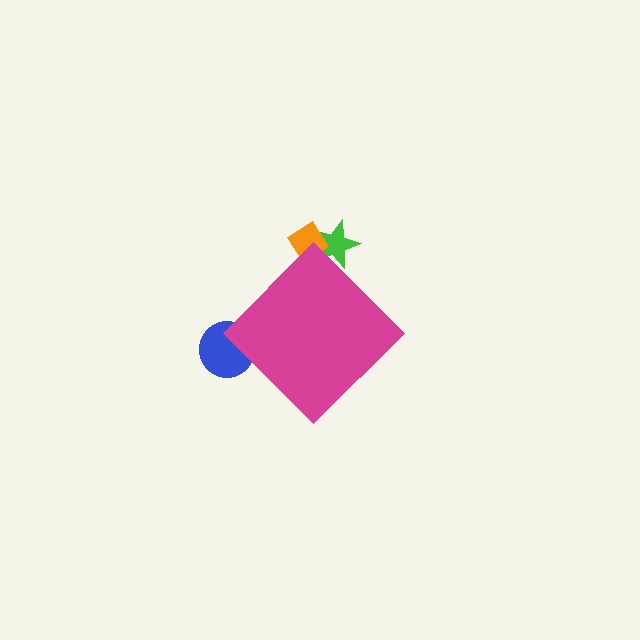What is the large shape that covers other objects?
A magenta diamond.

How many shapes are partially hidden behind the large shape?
3 shapes are partially hidden.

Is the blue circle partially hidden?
Yes, the blue circle is partially hidden behind the magenta diamond.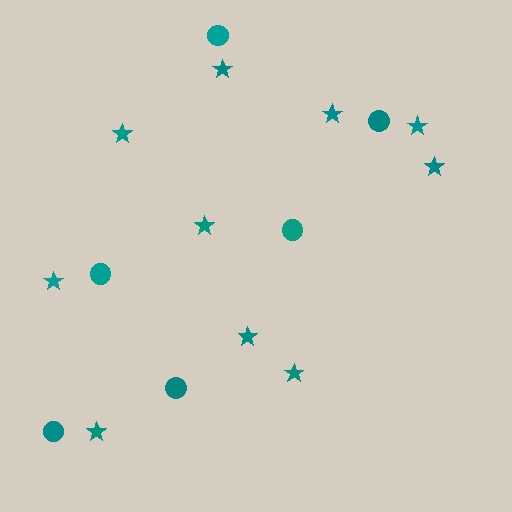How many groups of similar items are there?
There are 2 groups: one group of circles (6) and one group of stars (10).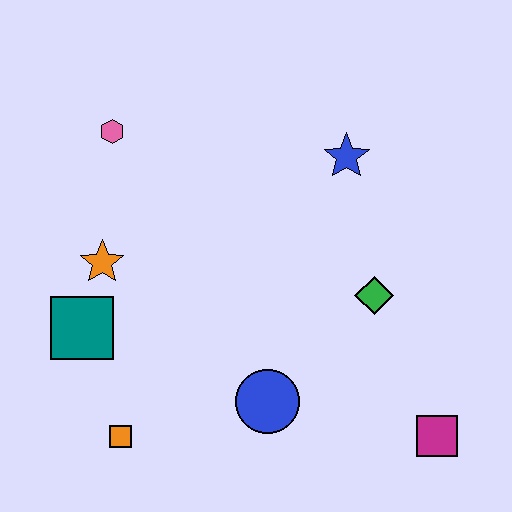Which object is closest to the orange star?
The teal square is closest to the orange star.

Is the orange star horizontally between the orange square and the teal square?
Yes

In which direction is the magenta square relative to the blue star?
The magenta square is below the blue star.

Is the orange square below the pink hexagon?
Yes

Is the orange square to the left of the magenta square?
Yes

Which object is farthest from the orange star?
The magenta square is farthest from the orange star.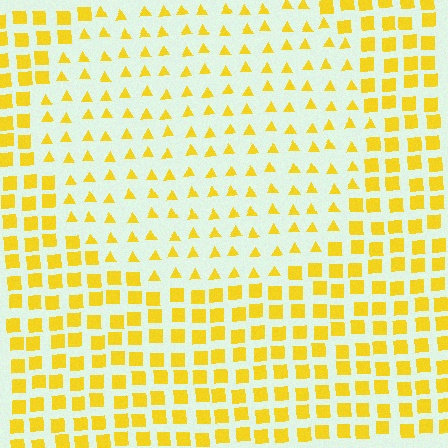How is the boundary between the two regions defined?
The boundary is defined by a change in element shape: triangles inside vs. squares outside. All elements share the same color and spacing.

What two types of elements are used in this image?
The image uses triangles inside the circle region and squares outside it.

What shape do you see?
I see a circle.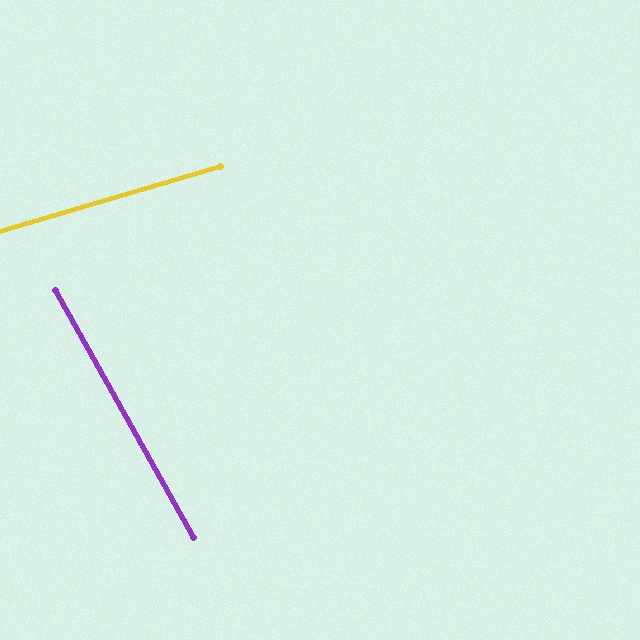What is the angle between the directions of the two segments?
Approximately 77 degrees.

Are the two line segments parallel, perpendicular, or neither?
Neither parallel nor perpendicular — they differ by about 77°.